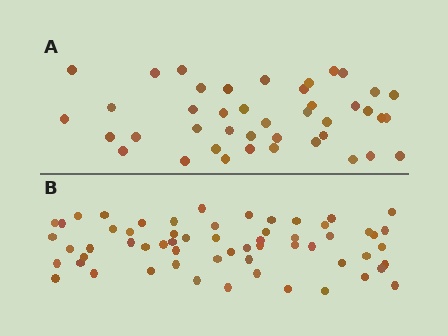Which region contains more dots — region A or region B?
Region B (the bottom region) has more dots.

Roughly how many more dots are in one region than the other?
Region B has approximately 20 more dots than region A.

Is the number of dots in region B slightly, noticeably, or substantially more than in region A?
Region B has noticeably more, but not dramatically so. The ratio is roughly 1.4 to 1.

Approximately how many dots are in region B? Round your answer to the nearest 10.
About 60 dots.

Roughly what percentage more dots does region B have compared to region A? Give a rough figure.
About 45% more.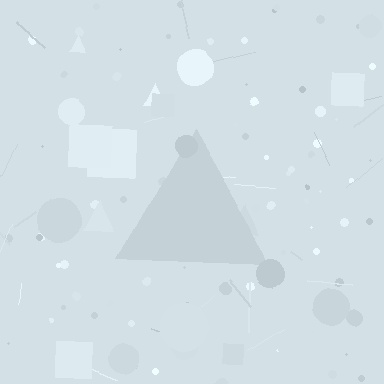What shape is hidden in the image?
A triangle is hidden in the image.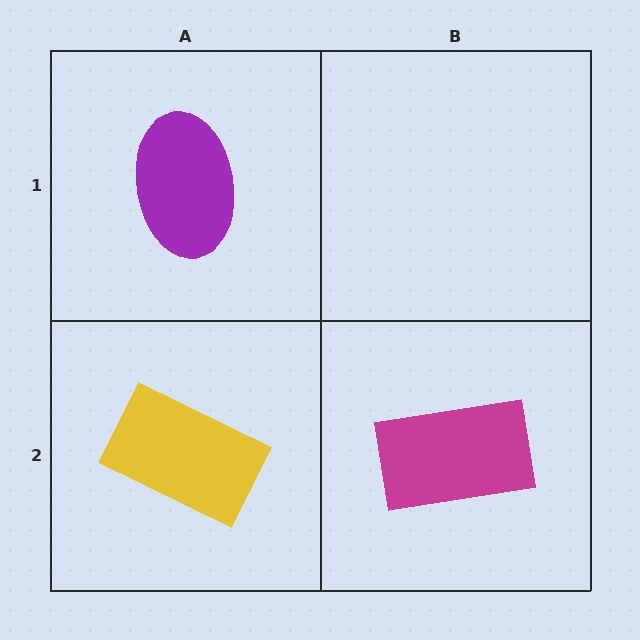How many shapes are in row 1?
1 shape.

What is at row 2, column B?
A magenta rectangle.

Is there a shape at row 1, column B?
No, that cell is empty.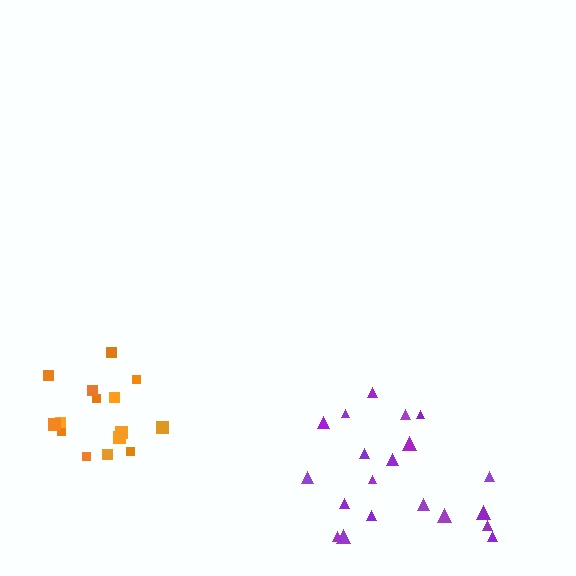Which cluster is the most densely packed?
Orange.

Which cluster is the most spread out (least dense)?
Purple.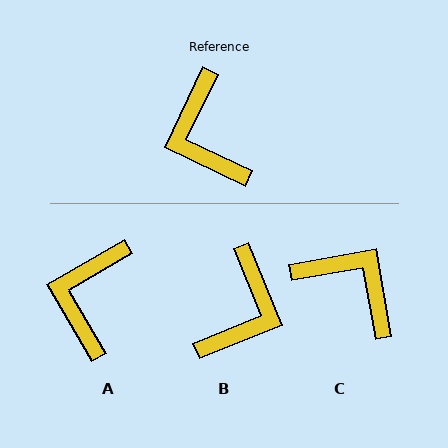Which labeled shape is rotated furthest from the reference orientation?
C, about 145 degrees away.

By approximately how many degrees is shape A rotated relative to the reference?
Approximately 34 degrees clockwise.